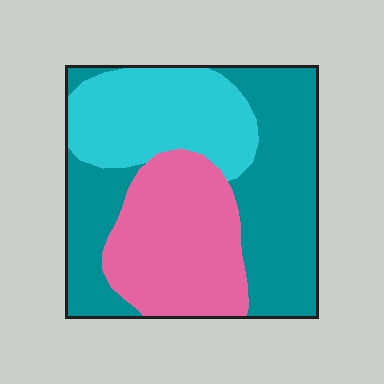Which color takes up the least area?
Cyan, at roughly 25%.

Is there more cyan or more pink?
Pink.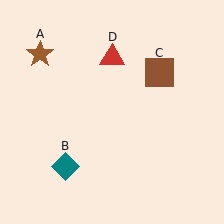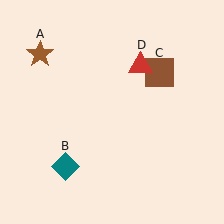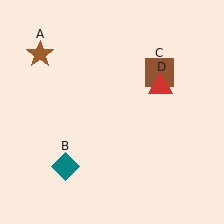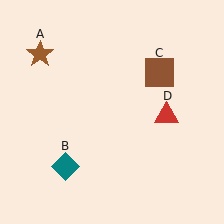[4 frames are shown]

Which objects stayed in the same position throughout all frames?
Brown star (object A) and teal diamond (object B) and brown square (object C) remained stationary.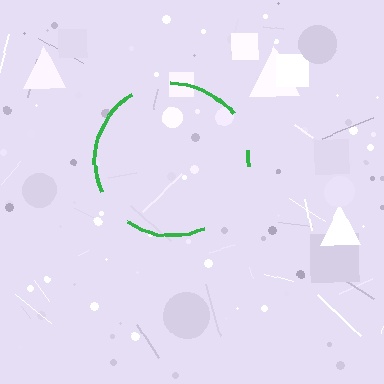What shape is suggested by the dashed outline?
The dashed outline suggests a circle.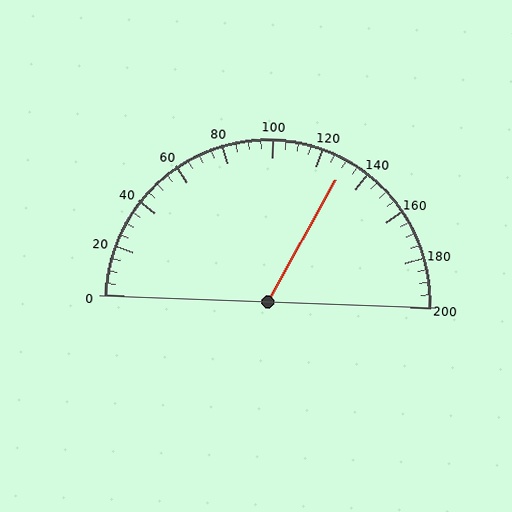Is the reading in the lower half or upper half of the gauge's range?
The reading is in the upper half of the range (0 to 200).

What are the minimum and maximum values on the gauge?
The gauge ranges from 0 to 200.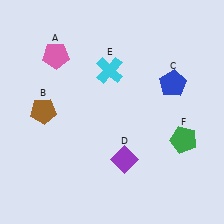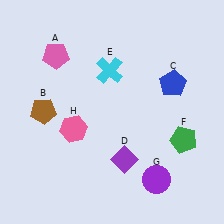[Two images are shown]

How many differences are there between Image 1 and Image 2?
There are 2 differences between the two images.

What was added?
A purple circle (G), a pink hexagon (H) were added in Image 2.